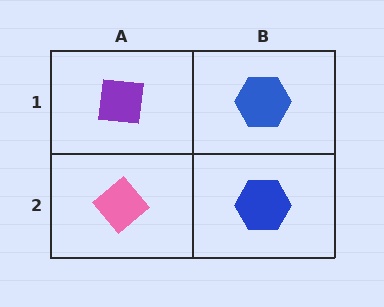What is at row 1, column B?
A blue hexagon.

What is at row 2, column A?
A pink diamond.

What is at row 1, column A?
A purple square.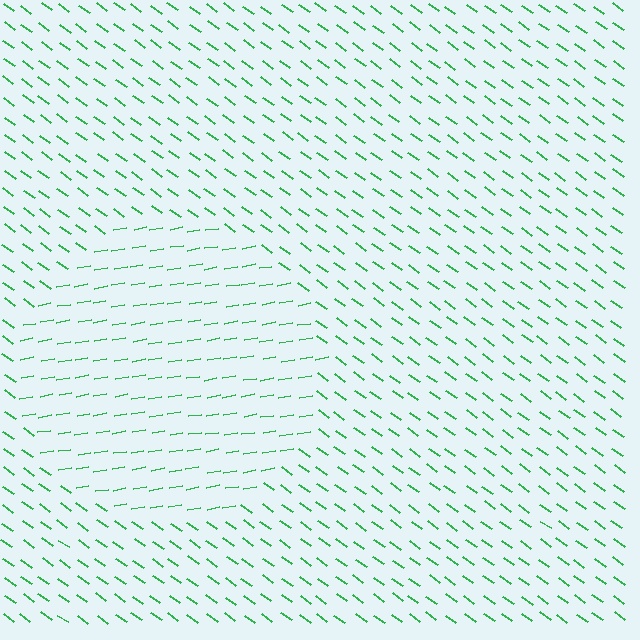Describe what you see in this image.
The image is filled with small green line segments. A circle region in the image has lines oriented differently from the surrounding lines, creating a visible texture boundary.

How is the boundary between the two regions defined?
The boundary is defined purely by a change in line orientation (approximately 45 degrees difference). All lines are the same color and thickness.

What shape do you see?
I see a circle.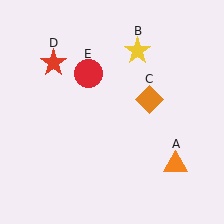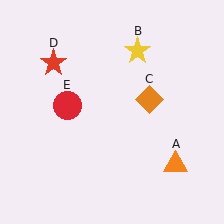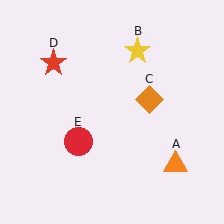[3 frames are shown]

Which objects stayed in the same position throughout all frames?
Orange triangle (object A) and yellow star (object B) and orange diamond (object C) and red star (object D) remained stationary.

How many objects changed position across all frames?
1 object changed position: red circle (object E).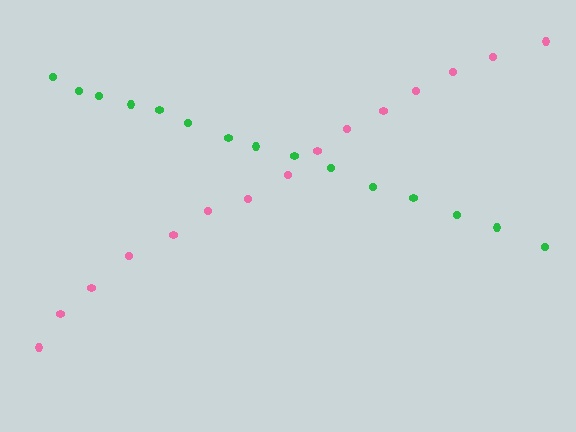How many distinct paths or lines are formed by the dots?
There are 2 distinct paths.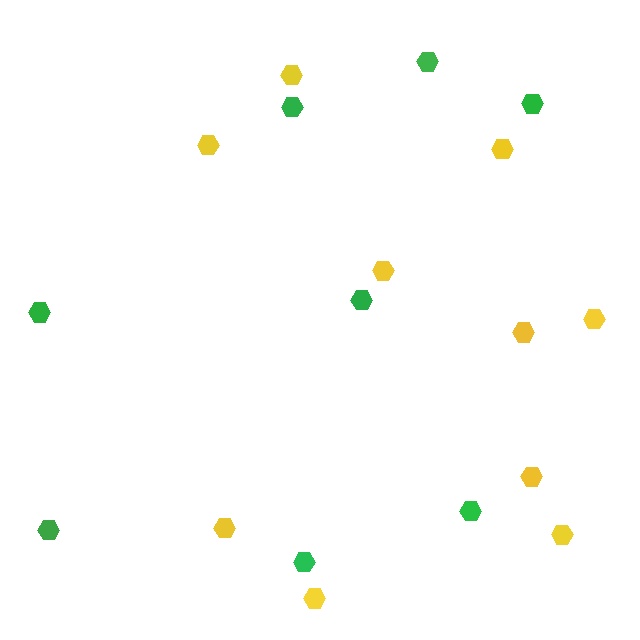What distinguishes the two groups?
There are 2 groups: one group of green hexagons (8) and one group of yellow hexagons (10).